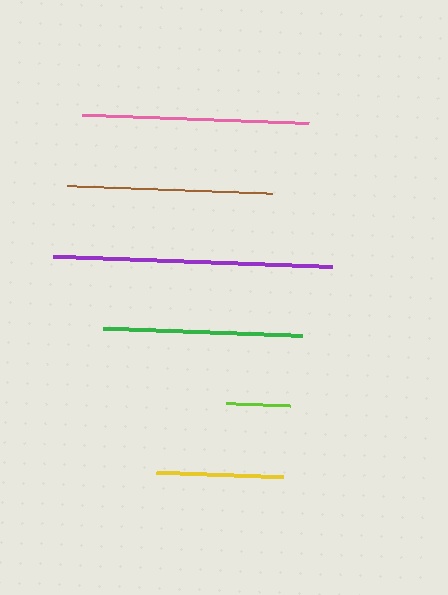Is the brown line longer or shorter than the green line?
The brown line is longer than the green line.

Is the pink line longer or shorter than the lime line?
The pink line is longer than the lime line.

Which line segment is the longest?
The purple line is the longest at approximately 279 pixels.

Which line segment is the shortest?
The lime line is the shortest at approximately 63 pixels.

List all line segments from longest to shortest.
From longest to shortest: purple, pink, brown, green, yellow, lime.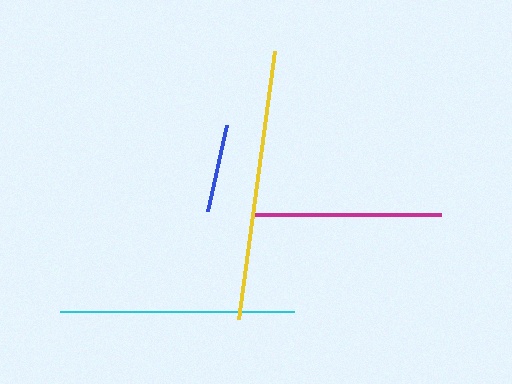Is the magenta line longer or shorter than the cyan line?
The cyan line is longer than the magenta line.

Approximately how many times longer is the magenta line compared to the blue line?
The magenta line is approximately 2.2 times the length of the blue line.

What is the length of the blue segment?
The blue segment is approximately 88 pixels long.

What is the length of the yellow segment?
The yellow segment is approximately 271 pixels long.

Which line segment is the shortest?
The blue line is the shortest at approximately 88 pixels.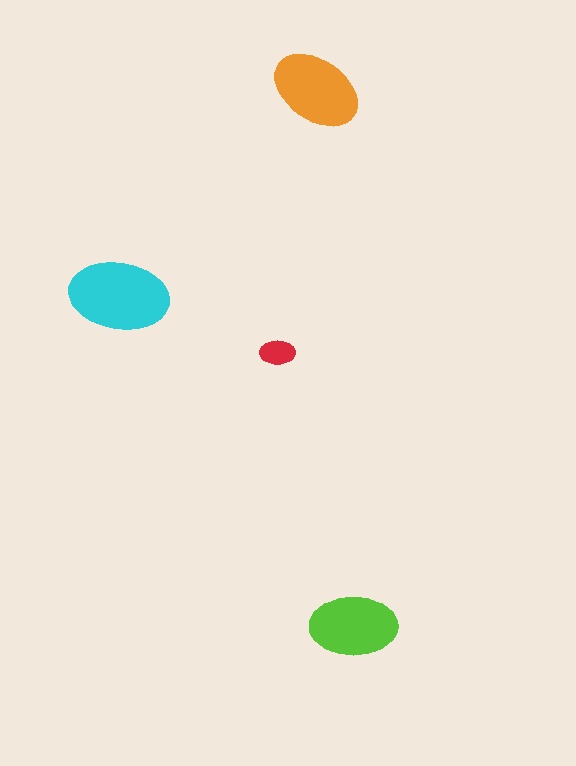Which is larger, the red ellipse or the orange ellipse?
The orange one.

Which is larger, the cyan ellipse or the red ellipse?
The cyan one.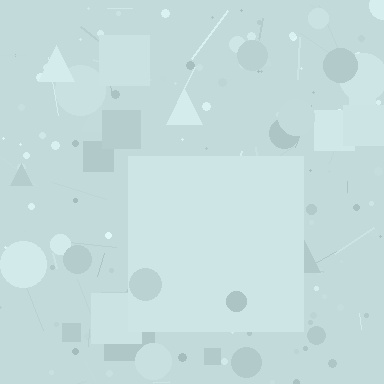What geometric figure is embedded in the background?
A square is embedded in the background.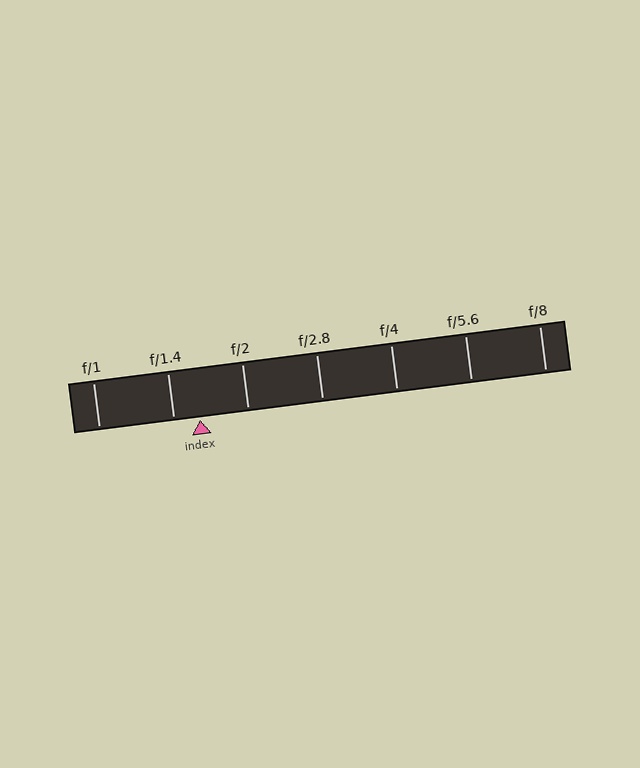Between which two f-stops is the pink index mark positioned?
The index mark is between f/1.4 and f/2.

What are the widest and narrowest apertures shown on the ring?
The widest aperture shown is f/1 and the narrowest is f/8.